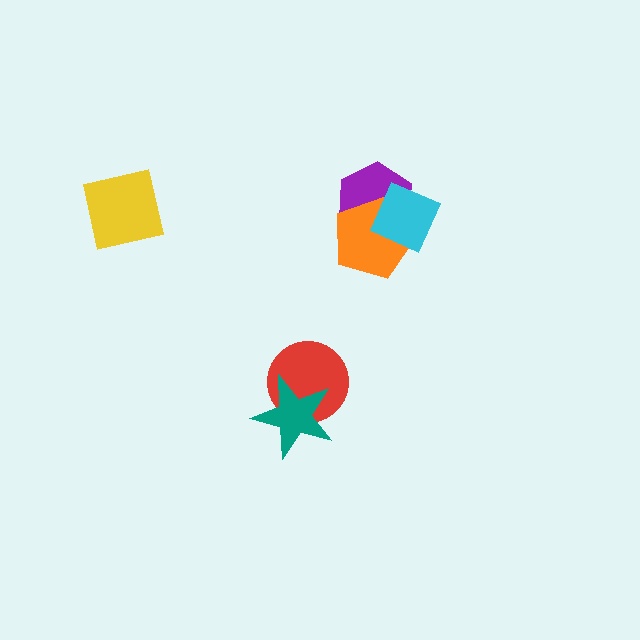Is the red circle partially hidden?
Yes, it is partially covered by another shape.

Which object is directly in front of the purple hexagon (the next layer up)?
The orange pentagon is directly in front of the purple hexagon.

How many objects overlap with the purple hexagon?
2 objects overlap with the purple hexagon.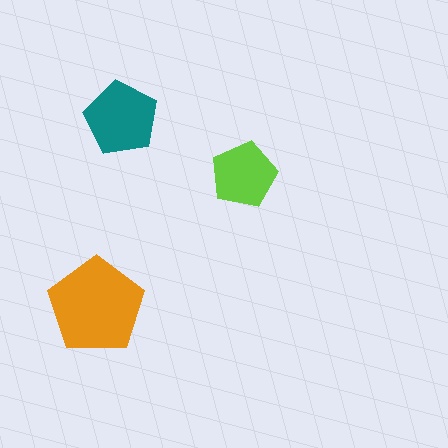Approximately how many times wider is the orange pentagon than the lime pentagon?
About 1.5 times wider.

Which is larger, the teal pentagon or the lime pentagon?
The teal one.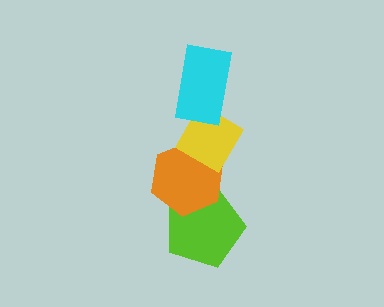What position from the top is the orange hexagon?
The orange hexagon is 3rd from the top.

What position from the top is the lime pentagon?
The lime pentagon is 4th from the top.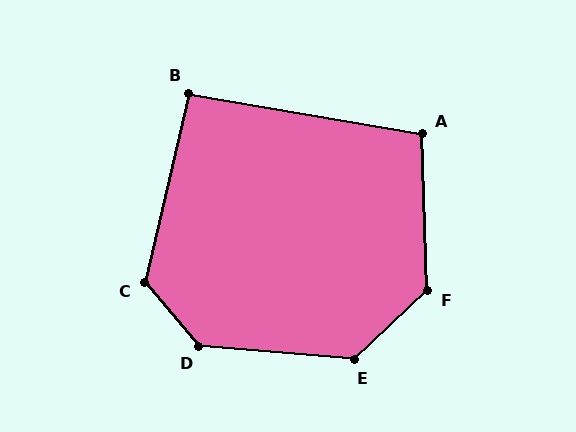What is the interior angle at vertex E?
Approximately 132 degrees (obtuse).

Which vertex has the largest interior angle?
D, at approximately 135 degrees.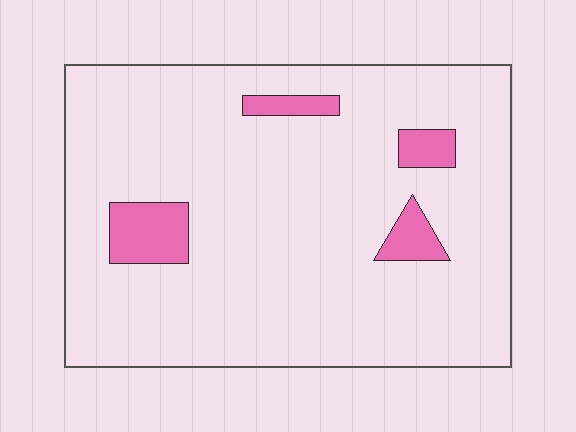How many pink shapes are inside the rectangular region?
4.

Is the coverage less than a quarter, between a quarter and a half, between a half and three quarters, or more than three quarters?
Less than a quarter.